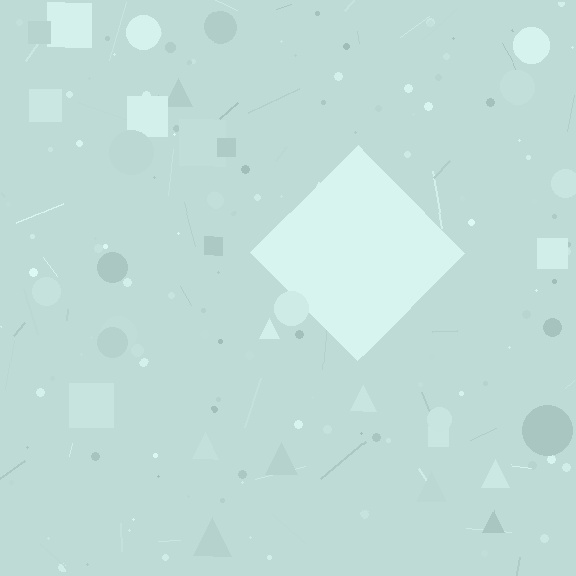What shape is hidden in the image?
A diamond is hidden in the image.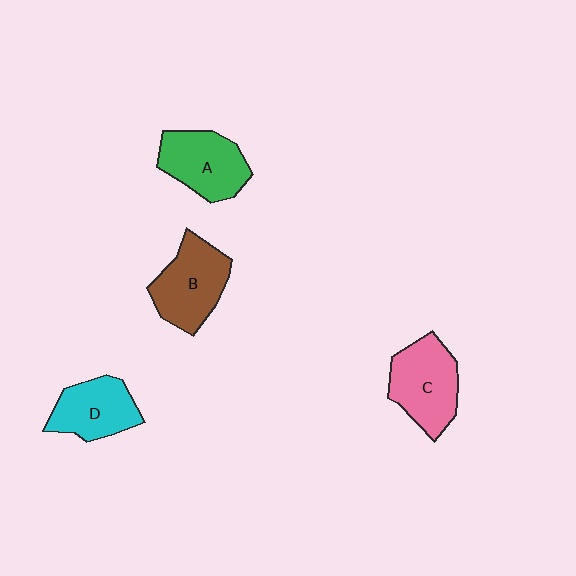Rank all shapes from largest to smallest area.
From largest to smallest: C (pink), B (brown), A (green), D (cyan).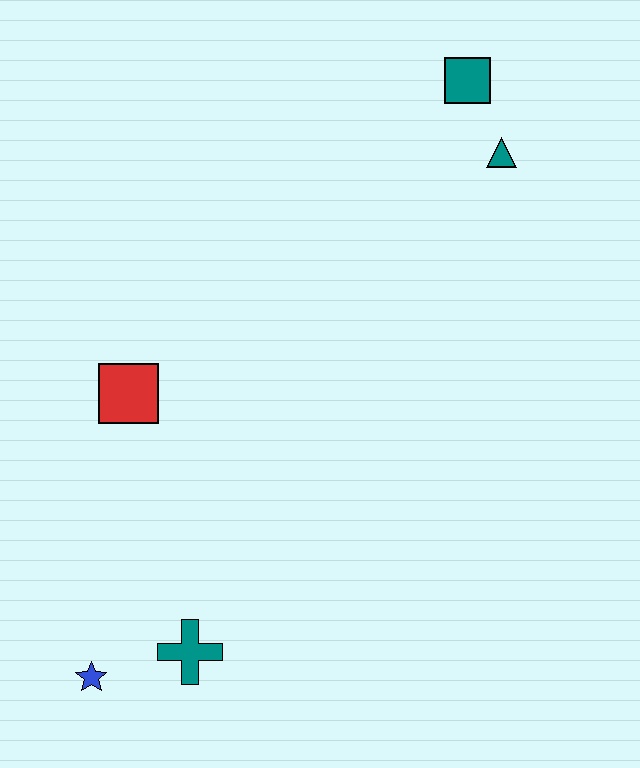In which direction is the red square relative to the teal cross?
The red square is above the teal cross.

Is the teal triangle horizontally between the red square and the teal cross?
No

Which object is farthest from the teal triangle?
The blue star is farthest from the teal triangle.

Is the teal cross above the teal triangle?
No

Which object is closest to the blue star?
The teal cross is closest to the blue star.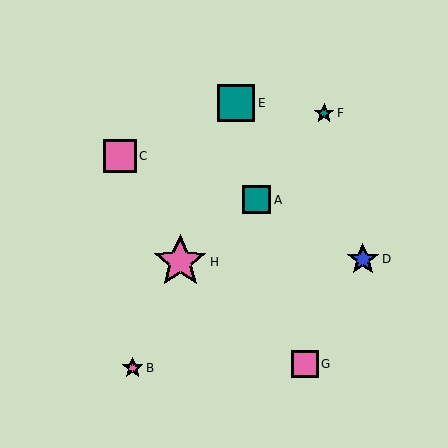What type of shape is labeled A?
Shape A is a teal square.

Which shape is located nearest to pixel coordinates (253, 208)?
The teal square (labeled A) at (256, 200) is nearest to that location.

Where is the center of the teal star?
The center of the teal star is at (324, 113).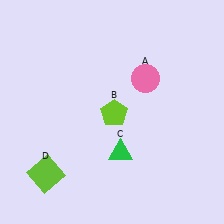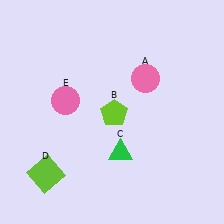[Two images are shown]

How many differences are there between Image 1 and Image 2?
There is 1 difference between the two images.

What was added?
A pink circle (E) was added in Image 2.